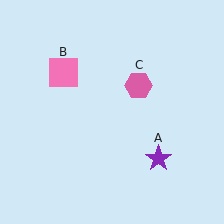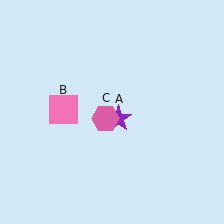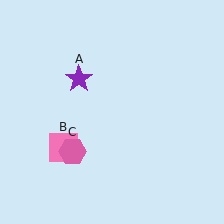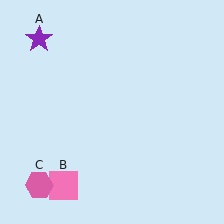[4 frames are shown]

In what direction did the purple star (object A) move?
The purple star (object A) moved up and to the left.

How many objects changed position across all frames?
3 objects changed position: purple star (object A), pink square (object B), pink hexagon (object C).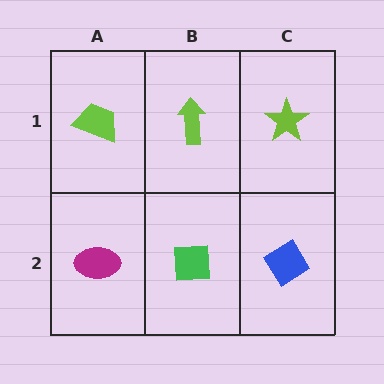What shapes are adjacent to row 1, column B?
A green square (row 2, column B), a lime trapezoid (row 1, column A), a lime star (row 1, column C).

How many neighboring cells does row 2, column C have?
2.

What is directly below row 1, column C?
A blue diamond.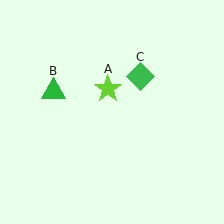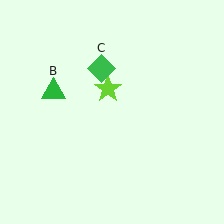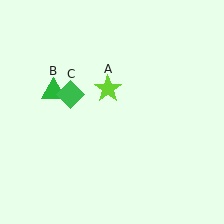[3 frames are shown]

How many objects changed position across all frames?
1 object changed position: green diamond (object C).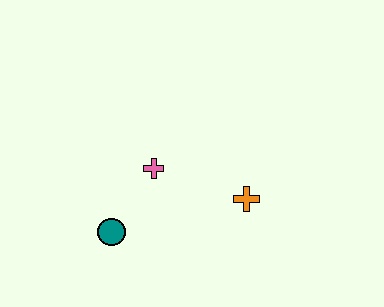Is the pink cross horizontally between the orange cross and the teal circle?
Yes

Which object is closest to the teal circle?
The pink cross is closest to the teal circle.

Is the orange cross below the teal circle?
No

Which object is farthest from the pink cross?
The orange cross is farthest from the pink cross.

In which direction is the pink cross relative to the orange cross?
The pink cross is to the left of the orange cross.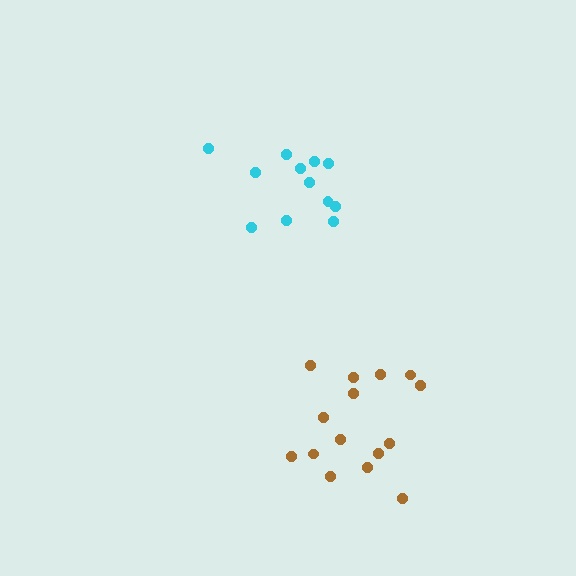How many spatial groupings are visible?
There are 2 spatial groupings.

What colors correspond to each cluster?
The clusters are colored: cyan, brown.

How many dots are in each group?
Group 1: 12 dots, Group 2: 15 dots (27 total).